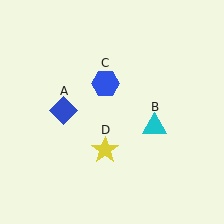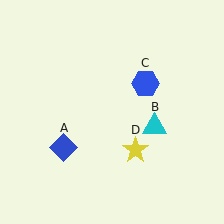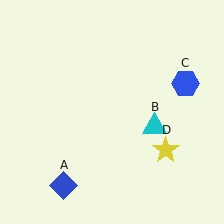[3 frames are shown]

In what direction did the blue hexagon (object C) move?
The blue hexagon (object C) moved right.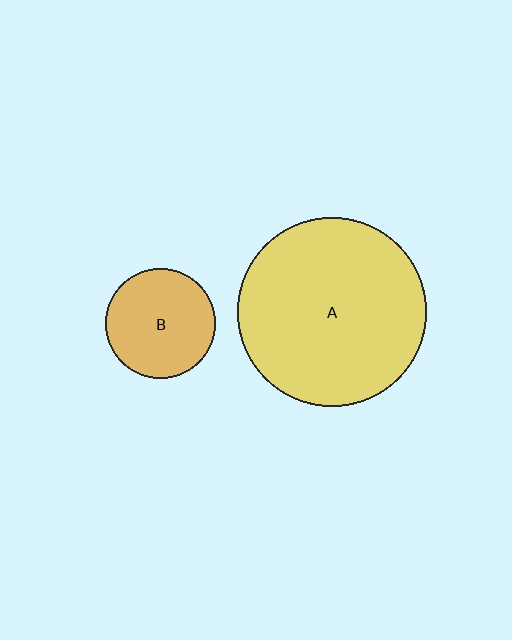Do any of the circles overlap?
No, none of the circles overlap.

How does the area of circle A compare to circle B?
Approximately 2.9 times.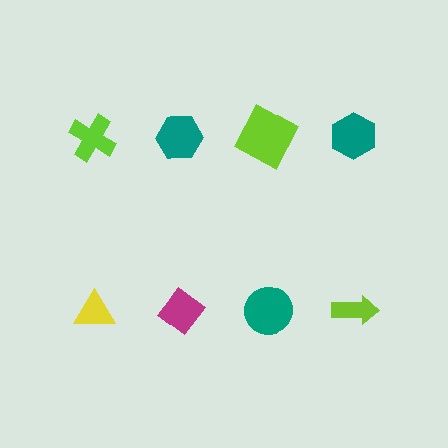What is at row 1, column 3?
A lime square.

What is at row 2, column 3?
A teal circle.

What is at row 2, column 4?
A lime arrow.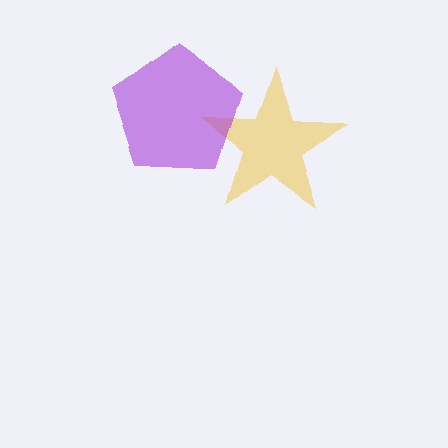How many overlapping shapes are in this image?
There are 2 overlapping shapes in the image.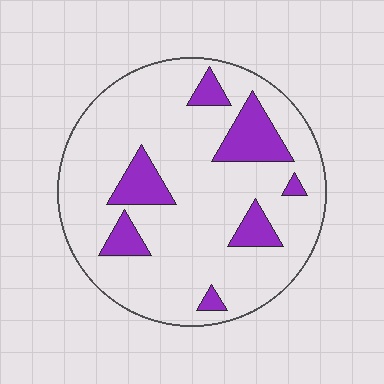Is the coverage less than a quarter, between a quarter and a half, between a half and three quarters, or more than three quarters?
Less than a quarter.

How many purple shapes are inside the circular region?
7.